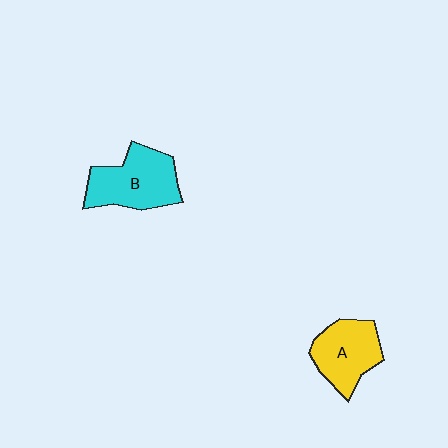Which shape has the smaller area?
Shape A (yellow).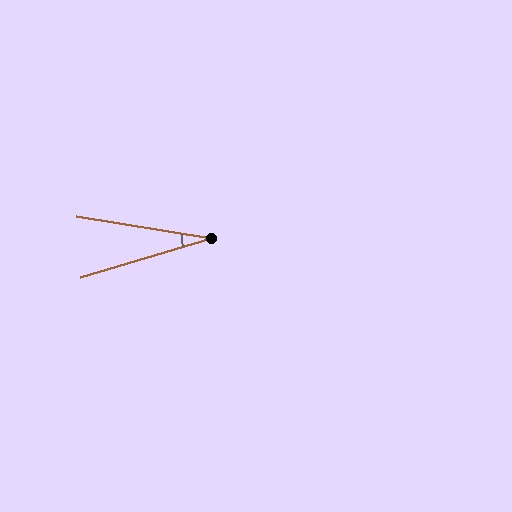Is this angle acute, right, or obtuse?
It is acute.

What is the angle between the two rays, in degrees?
Approximately 26 degrees.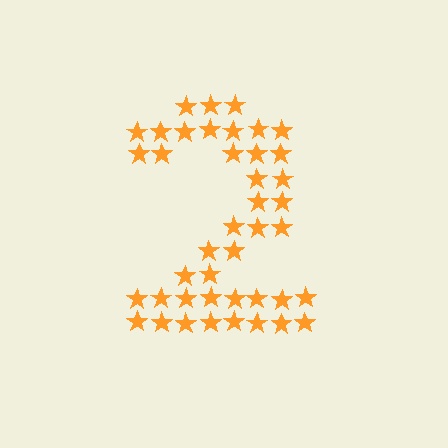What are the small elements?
The small elements are stars.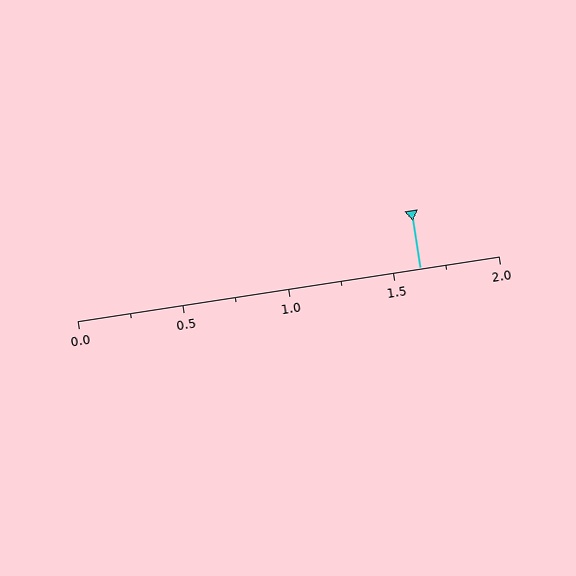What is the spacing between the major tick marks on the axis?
The major ticks are spaced 0.5 apart.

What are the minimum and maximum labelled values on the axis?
The axis runs from 0.0 to 2.0.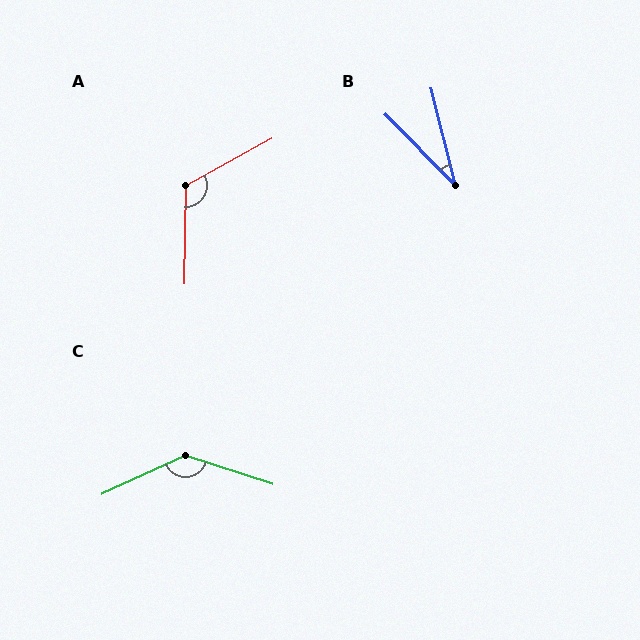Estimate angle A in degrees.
Approximately 120 degrees.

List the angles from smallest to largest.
B (31°), A (120°), C (138°).